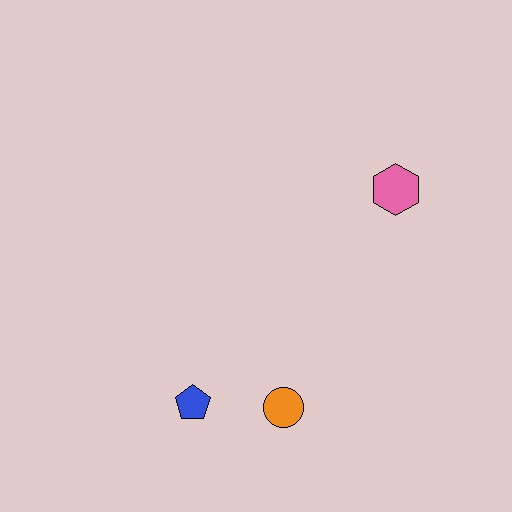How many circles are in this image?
There is 1 circle.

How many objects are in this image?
There are 3 objects.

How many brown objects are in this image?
There are no brown objects.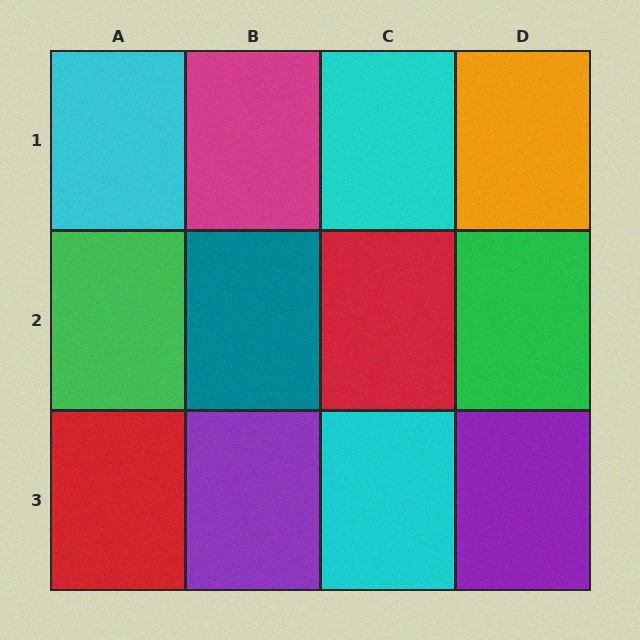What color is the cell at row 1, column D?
Orange.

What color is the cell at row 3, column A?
Red.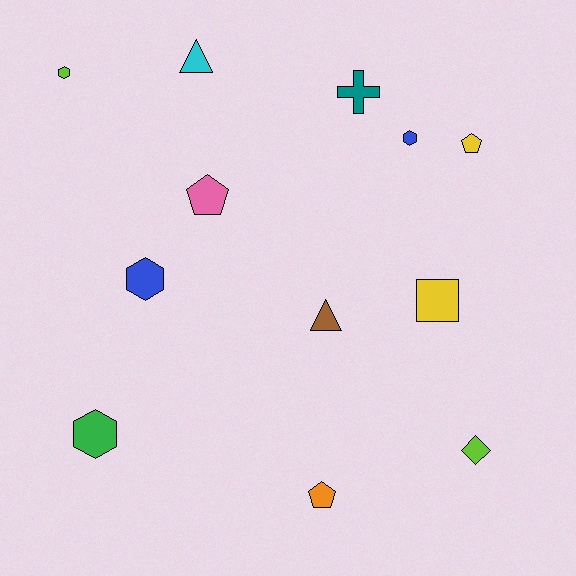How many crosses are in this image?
There is 1 cross.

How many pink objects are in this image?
There is 1 pink object.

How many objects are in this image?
There are 12 objects.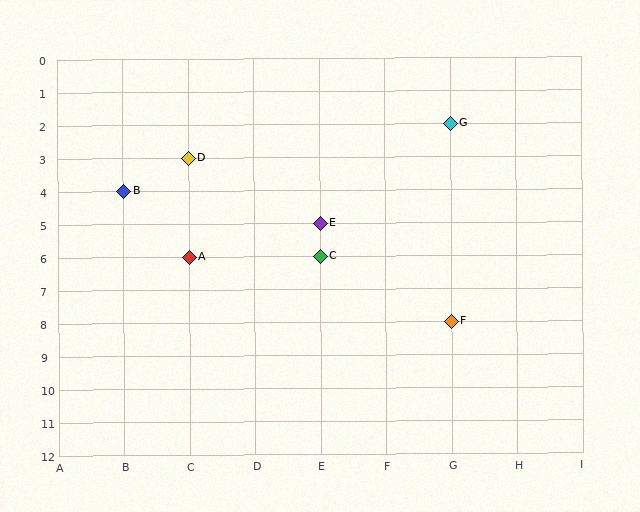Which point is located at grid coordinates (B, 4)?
Point B is at (B, 4).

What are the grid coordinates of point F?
Point F is at grid coordinates (G, 8).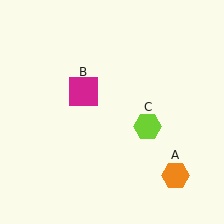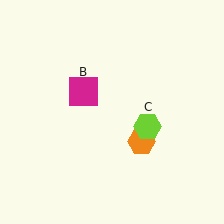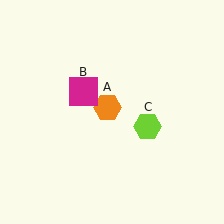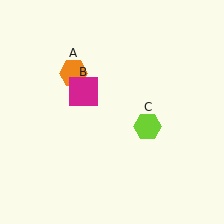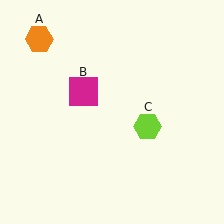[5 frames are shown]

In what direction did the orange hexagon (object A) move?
The orange hexagon (object A) moved up and to the left.